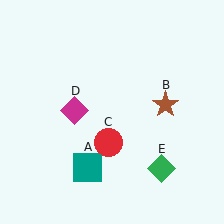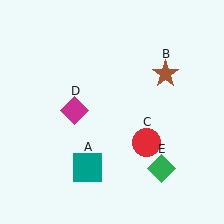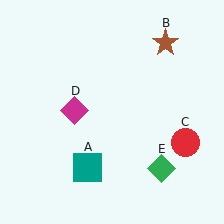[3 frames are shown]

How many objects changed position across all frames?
2 objects changed position: brown star (object B), red circle (object C).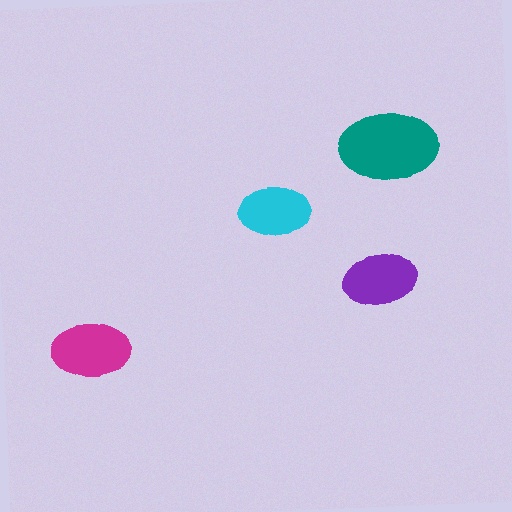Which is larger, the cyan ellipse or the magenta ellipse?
The magenta one.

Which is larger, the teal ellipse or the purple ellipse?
The teal one.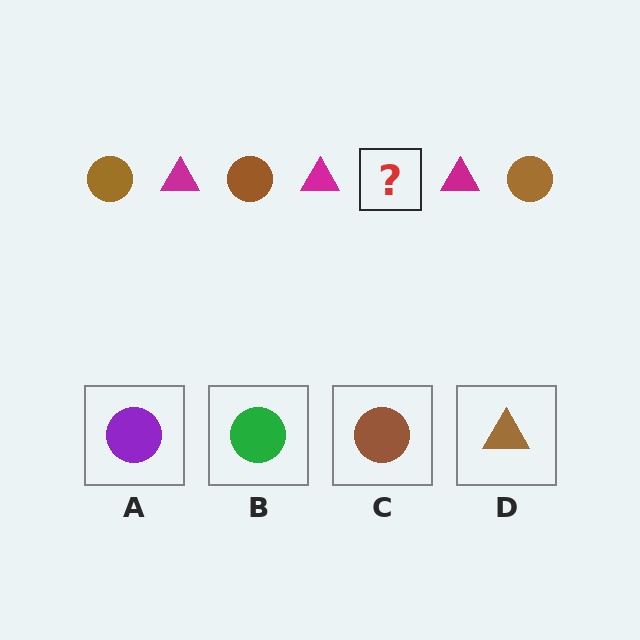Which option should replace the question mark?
Option C.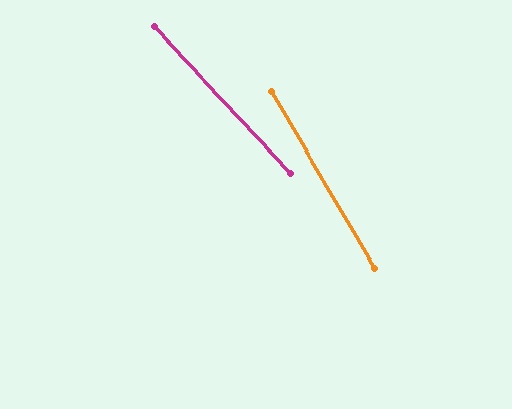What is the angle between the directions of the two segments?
Approximately 13 degrees.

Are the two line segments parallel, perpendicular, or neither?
Neither parallel nor perpendicular — they differ by about 13°.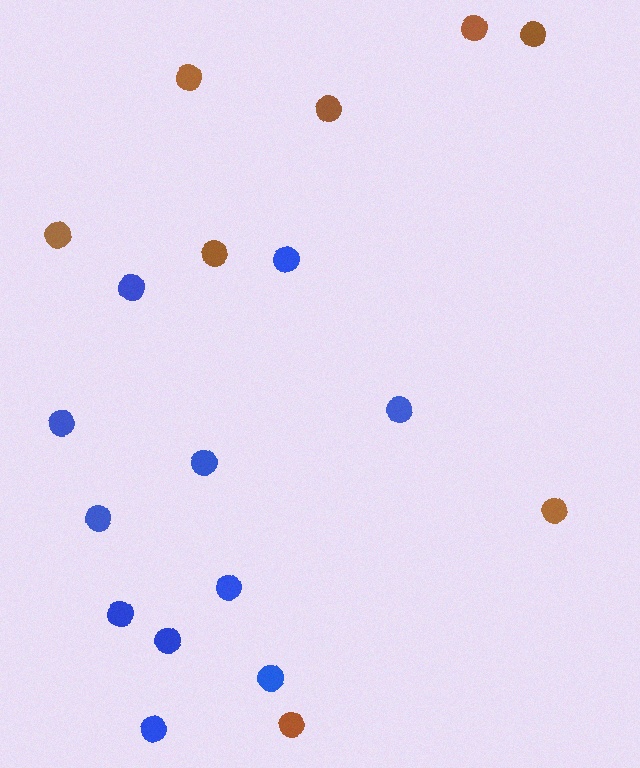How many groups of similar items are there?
There are 2 groups: one group of brown circles (8) and one group of blue circles (11).